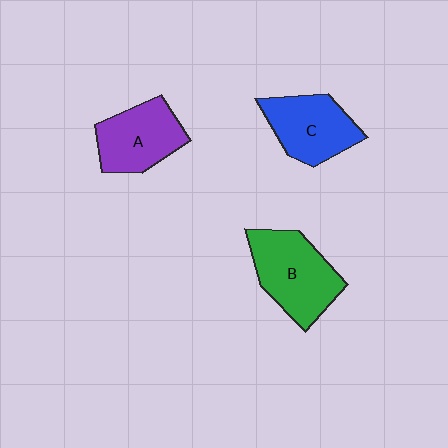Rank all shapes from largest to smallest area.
From largest to smallest: B (green), C (blue), A (purple).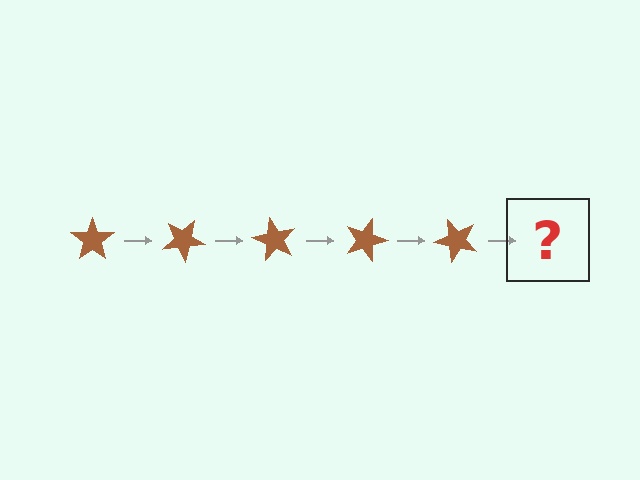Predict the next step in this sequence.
The next step is a brown star rotated 150 degrees.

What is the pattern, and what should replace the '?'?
The pattern is that the star rotates 30 degrees each step. The '?' should be a brown star rotated 150 degrees.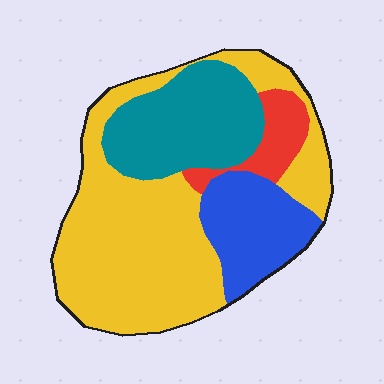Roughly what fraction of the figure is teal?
Teal covers roughly 25% of the figure.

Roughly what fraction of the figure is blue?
Blue covers 17% of the figure.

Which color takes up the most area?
Yellow, at roughly 50%.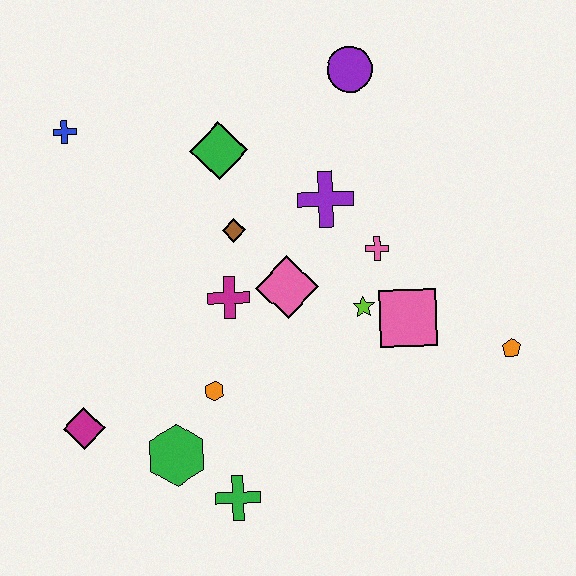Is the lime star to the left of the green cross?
No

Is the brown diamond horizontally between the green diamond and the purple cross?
Yes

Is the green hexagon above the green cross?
Yes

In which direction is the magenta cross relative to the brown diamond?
The magenta cross is below the brown diamond.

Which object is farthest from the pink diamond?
The blue cross is farthest from the pink diamond.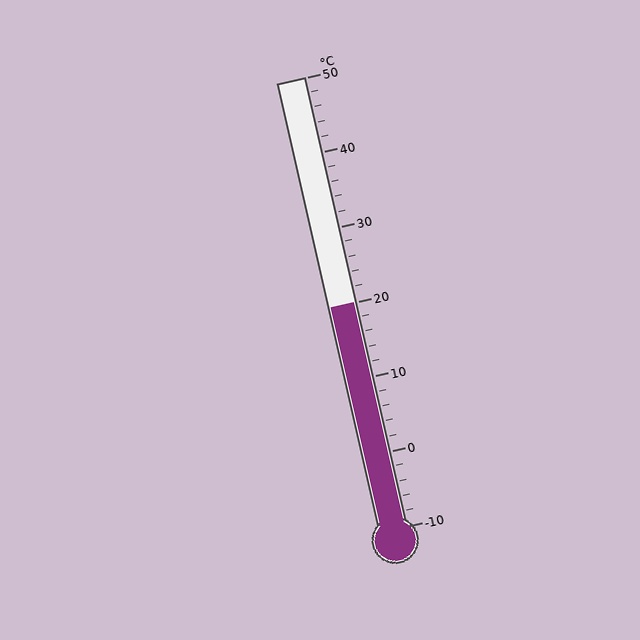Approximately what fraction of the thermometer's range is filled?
The thermometer is filled to approximately 50% of its range.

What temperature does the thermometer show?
The thermometer shows approximately 20°C.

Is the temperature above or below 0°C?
The temperature is above 0°C.